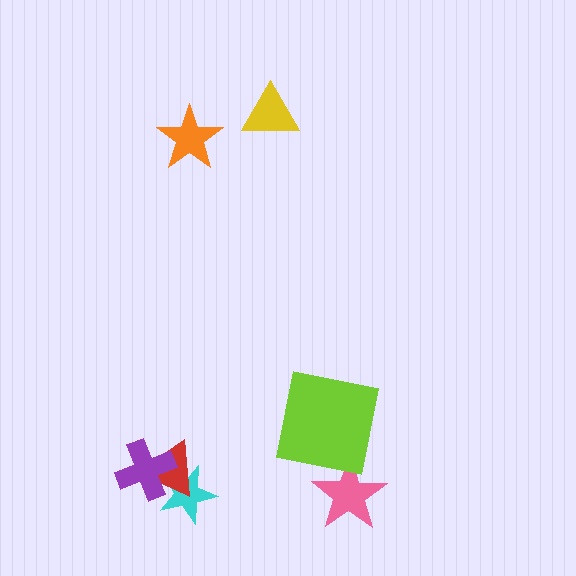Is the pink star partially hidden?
Yes, it is partially covered by another shape.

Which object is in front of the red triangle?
The purple cross is in front of the red triangle.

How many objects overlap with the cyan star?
2 objects overlap with the cyan star.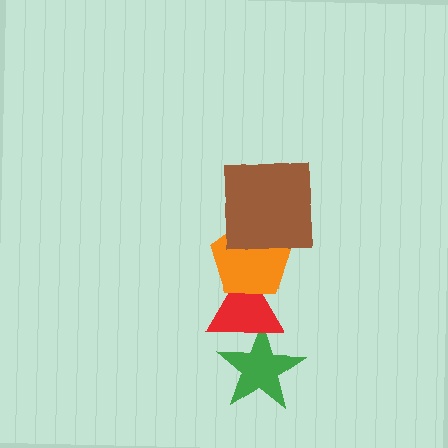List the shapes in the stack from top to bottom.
From top to bottom: the brown square, the orange pentagon, the red triangle, the green star.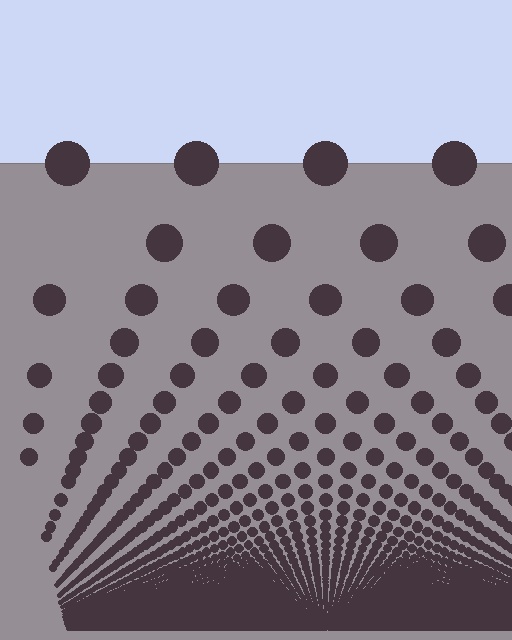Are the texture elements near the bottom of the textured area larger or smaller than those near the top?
Smaller. The gradient is inverted — elements near the bottom are smaller and denser.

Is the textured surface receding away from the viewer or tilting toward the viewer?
The surface appears to tilt toward the viewer. Texture elements get larger and sparser toward the top.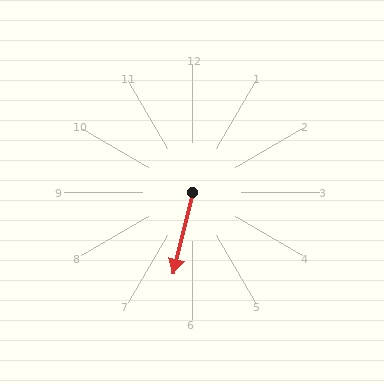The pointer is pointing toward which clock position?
Roughly 6 o'clock.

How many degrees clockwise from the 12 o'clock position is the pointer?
Approximately 193 degrees.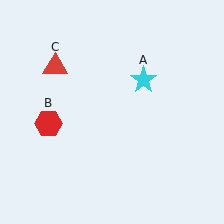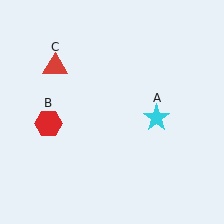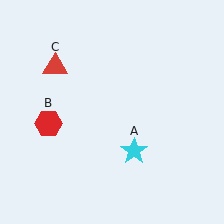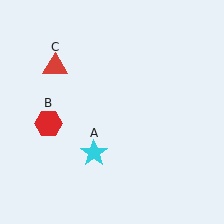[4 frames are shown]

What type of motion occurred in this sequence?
The cyan star (object A) rotated clockwise around the center of the scene.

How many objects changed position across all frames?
1 object changed position: cyan star (object A).